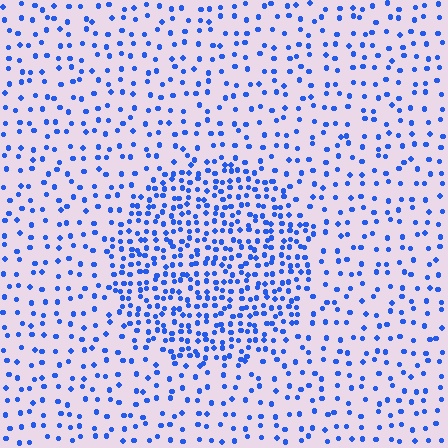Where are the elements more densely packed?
The elements are more densely packed inside the circle boundary.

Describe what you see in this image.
The image contains small blue elements arranged at two different densities. A circle-shaped region is visible where the elements are more densely packed than the surrounding area.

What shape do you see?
I see a circle.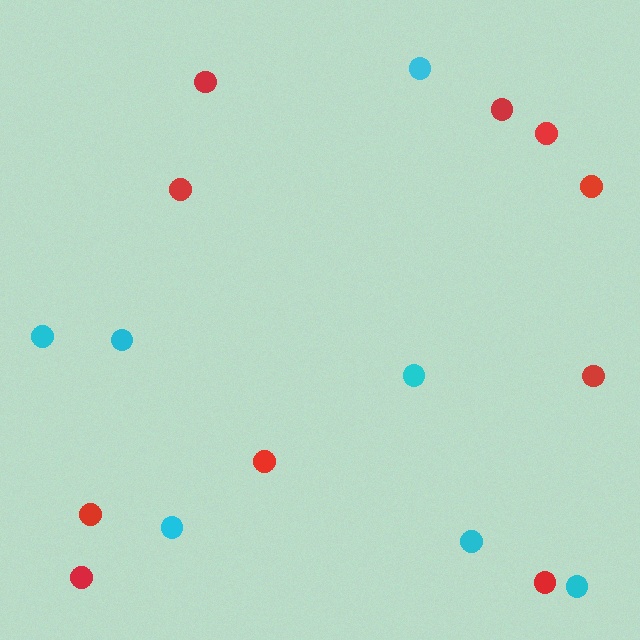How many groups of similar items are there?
There are 2 groups: one group of cyan circles (7) and one group of red circles (10).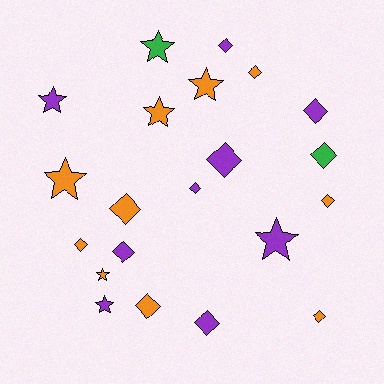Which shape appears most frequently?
Diamond, with 13 objects.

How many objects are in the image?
There are 21 objects.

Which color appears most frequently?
Orange, with 10 objects.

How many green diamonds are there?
There is 1 green diamond.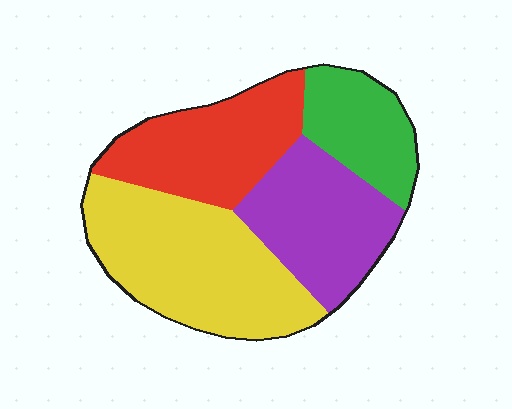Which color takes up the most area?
Yellow, at roughly 35%.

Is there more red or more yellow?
Yellow.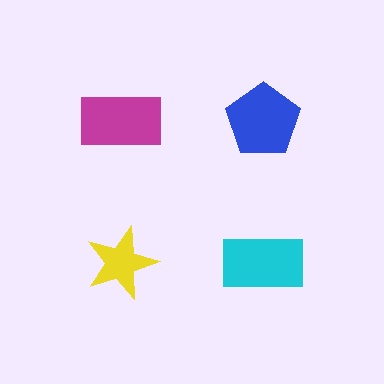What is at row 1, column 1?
A magenta rectangle.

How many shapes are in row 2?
2 shapes.